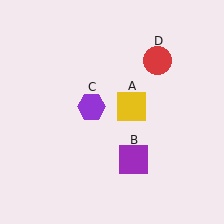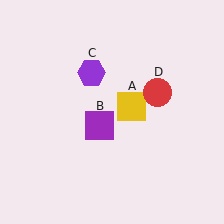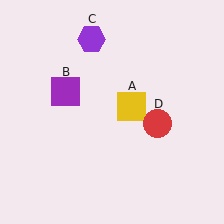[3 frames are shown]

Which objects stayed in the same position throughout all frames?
Yellow square (object A) remained stationary.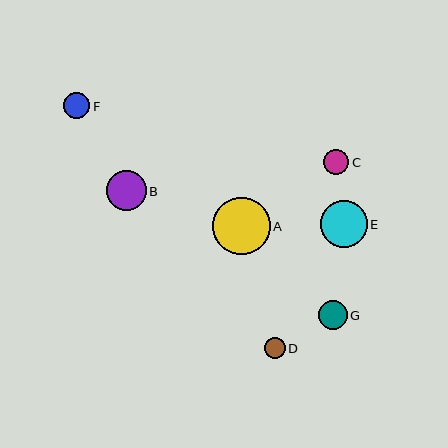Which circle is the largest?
Circle A is the largest with a size of approximately 58 pixels.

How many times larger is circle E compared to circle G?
Circle E is approximately 1.7 times the size of circle G.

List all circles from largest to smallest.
From largest to smallest: A, E, B, G, F, C, D.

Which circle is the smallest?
Circle D is the smallest with a size of approximately 21 pixels.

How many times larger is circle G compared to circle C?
Circle G is approximately 1.1 times the size of circle C.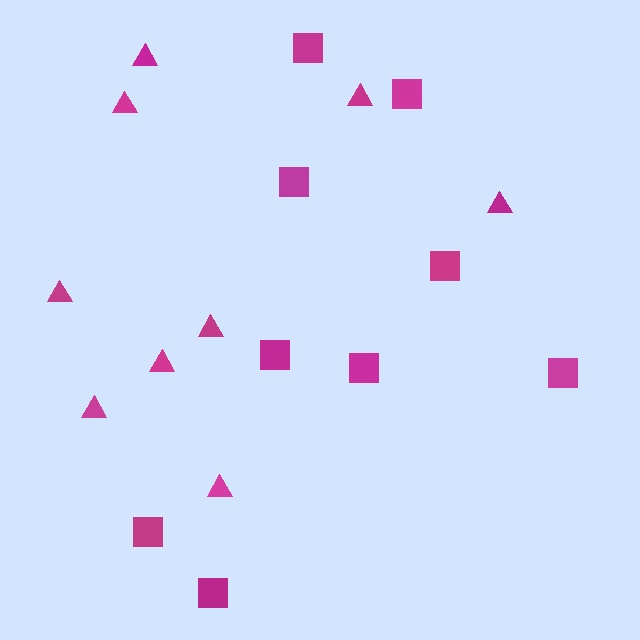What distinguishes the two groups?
There are 2 groups: one group of triangles (9) and one group of squares (9).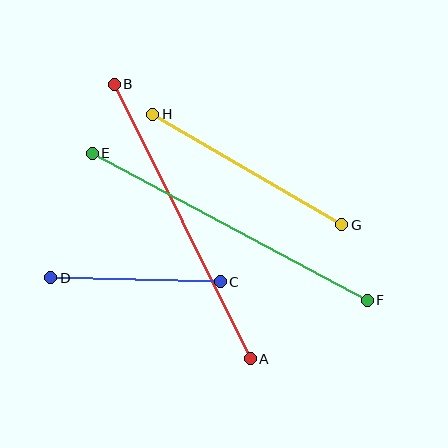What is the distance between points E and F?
The distance is approximately 312 pixels.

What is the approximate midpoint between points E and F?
The midpoint is at approximately (230, 227) pixels.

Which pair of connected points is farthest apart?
Points E and F are farthest apart.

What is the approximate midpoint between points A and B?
The midpoint is at approximately (182, 221) pixels.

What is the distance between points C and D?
The distance is approximately 170 pixels.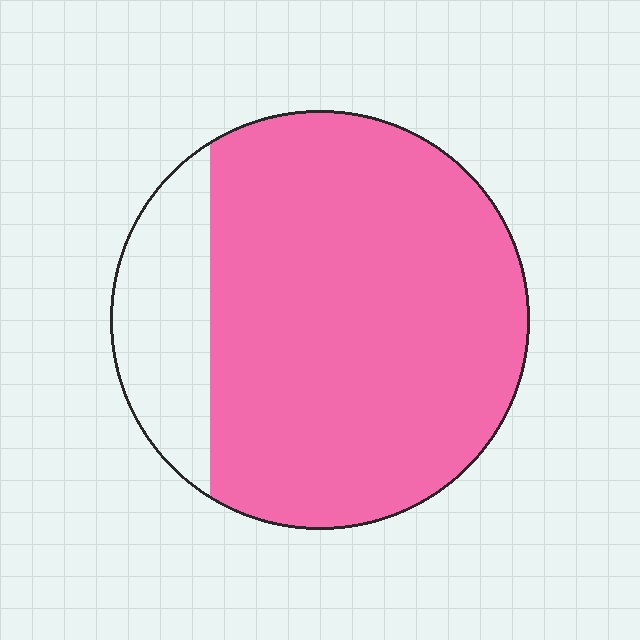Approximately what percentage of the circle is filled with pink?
Approximately 80%.